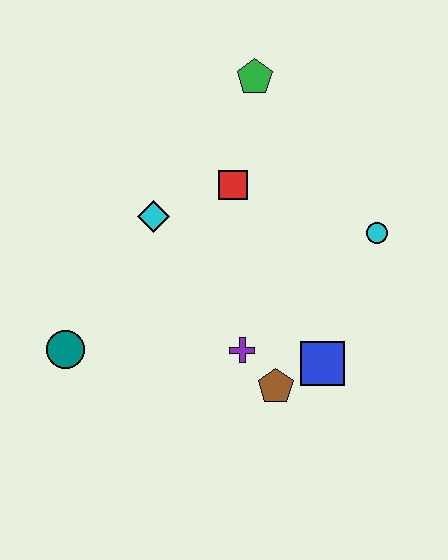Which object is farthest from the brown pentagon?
The green pentagon is farthest from the brown pentagon.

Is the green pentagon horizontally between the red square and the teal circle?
No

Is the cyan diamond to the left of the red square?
Yes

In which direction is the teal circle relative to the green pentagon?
The teal circle is below the green pentagon.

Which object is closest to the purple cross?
The brown pentagon is closest to the purple cross.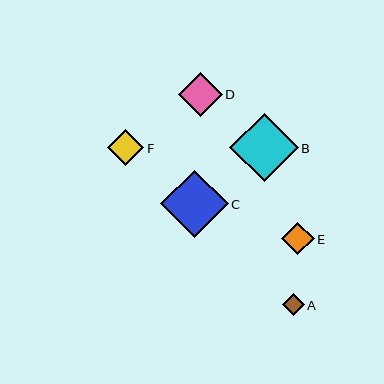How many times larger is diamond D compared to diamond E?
Diamond D is approximately 1.4 times the size of diamond E.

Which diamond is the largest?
Diamond B is the largest with a size of approximately 69 pixels.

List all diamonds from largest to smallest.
From largest to smallest: B, C, D, F, E, A.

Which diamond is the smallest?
Diamond A is the smallest with a size of approximately 22 pixels.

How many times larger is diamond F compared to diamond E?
Diamond F is approximately 1.1 times the size of diamond E.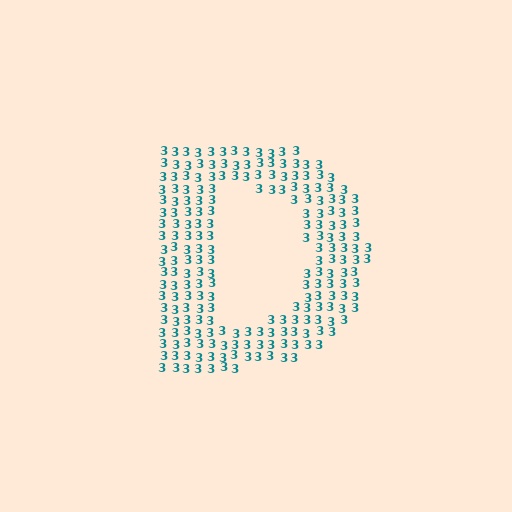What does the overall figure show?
The overall figure shows the letter D.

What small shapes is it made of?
It is made of small digit 3's.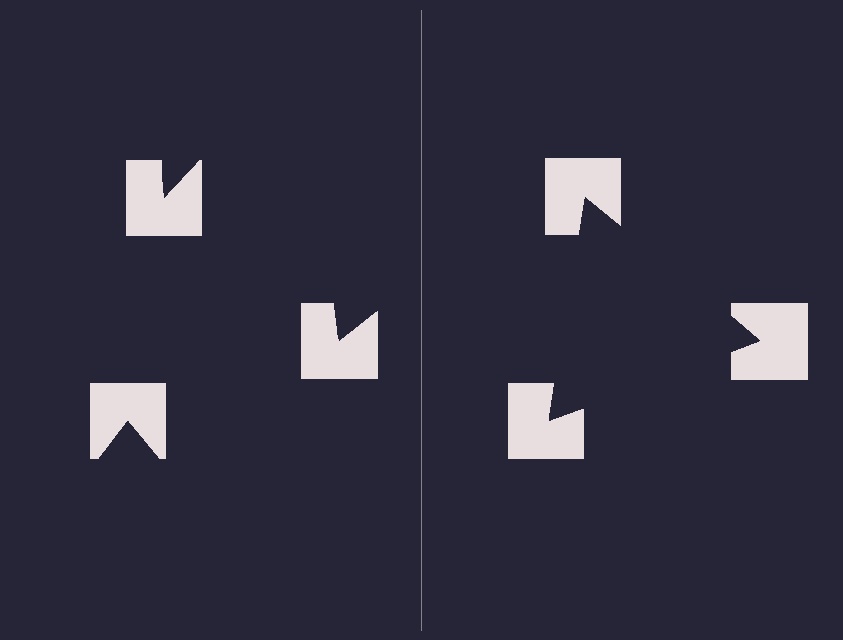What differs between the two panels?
The notched squares are positioned identically on both sides; only the wedge orientations differ. On the right they align to a triangle; on the left they are misaligned.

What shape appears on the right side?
An illusory triangle.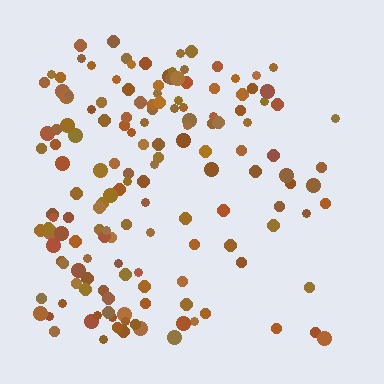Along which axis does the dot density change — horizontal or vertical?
Horizontal.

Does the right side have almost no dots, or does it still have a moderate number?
Still a moderate number, just noticeably fewer than the left.